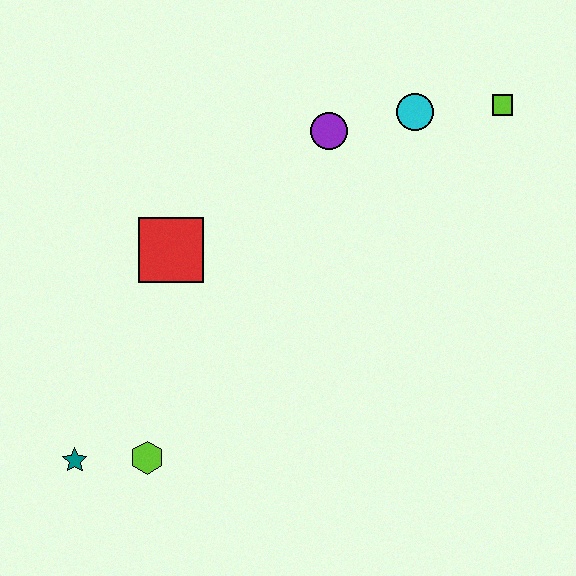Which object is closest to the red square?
The purple circle is closest to the red square.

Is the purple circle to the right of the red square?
Yes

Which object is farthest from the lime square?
The teal star is farthest from the lime square.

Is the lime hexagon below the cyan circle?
Yes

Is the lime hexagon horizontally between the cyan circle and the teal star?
Yes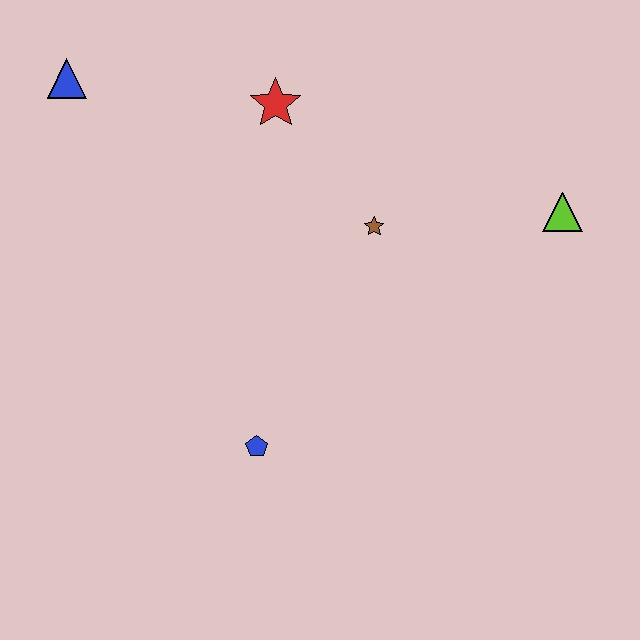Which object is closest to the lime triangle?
The brown star is closest to the lime triangle.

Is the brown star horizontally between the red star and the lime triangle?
Yes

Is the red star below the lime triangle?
No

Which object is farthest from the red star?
The blue pentagon is farthest from the red star.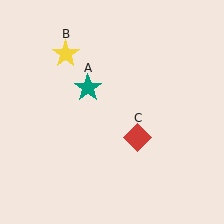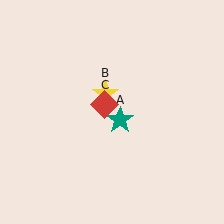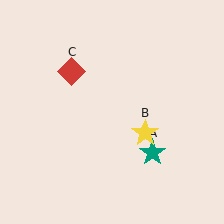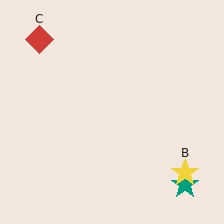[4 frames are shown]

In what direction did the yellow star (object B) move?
The yellow star (object B) moved down and to the right.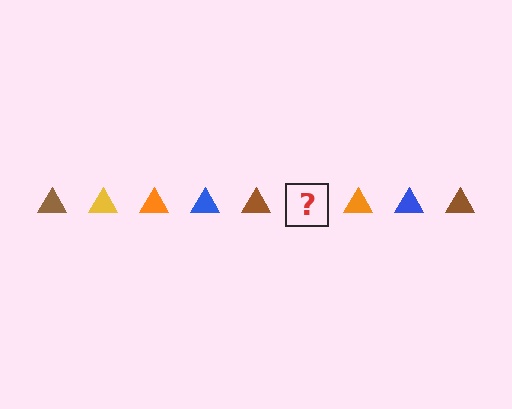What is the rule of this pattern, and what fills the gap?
The rule is that the pattern cycles through brown, yellow, orange, blue triangles. The gap should be filled with a yellow triangle.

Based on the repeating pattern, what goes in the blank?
The blank should be a yellow triangle.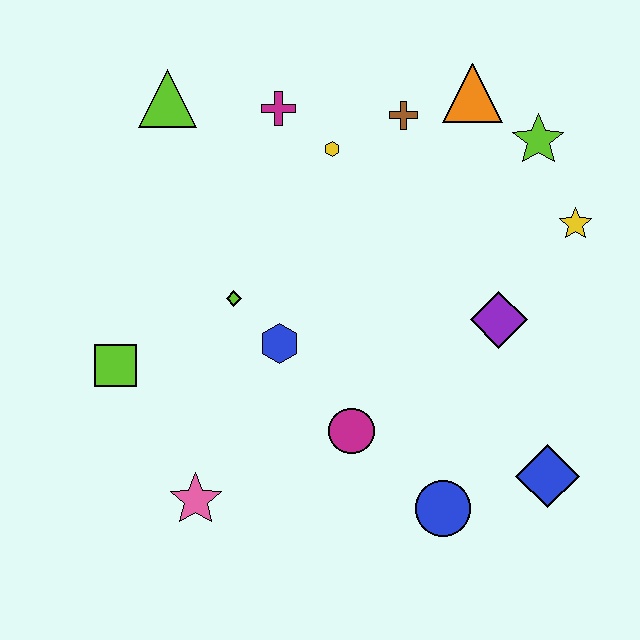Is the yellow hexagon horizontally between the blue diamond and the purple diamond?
No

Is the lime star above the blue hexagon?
Yes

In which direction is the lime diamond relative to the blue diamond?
The lime diamond is to the left of the blue diamond.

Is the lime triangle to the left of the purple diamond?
Yes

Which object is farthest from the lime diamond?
The blue diamond is farthest from the lime diamond.